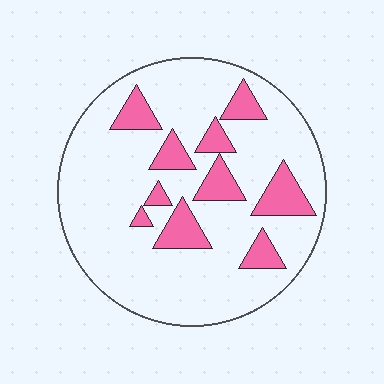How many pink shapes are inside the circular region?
10.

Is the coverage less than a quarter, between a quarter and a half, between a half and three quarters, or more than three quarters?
Less than a quarter.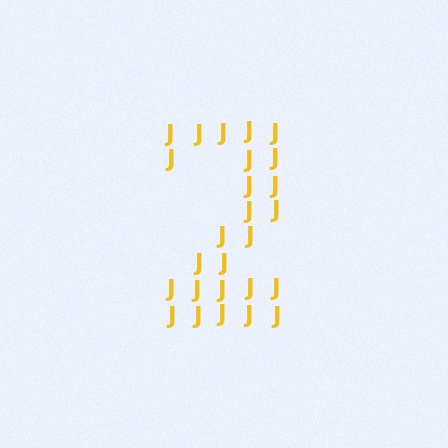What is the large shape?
The large shape is the digit 2.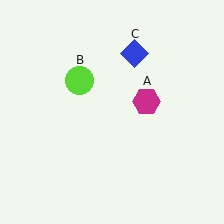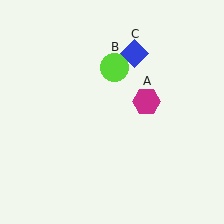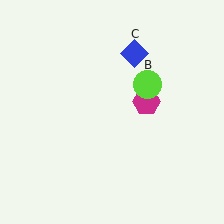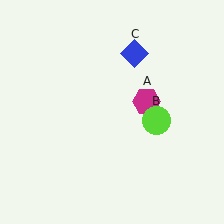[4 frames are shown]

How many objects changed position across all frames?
1 object changed position: lime circle (object B).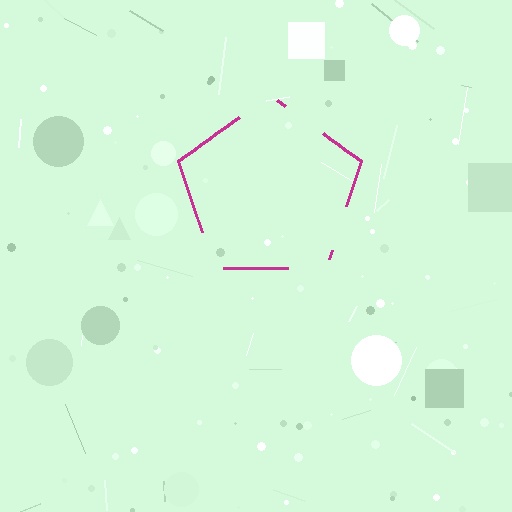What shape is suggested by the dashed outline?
The dashed outline suggests a pentagon.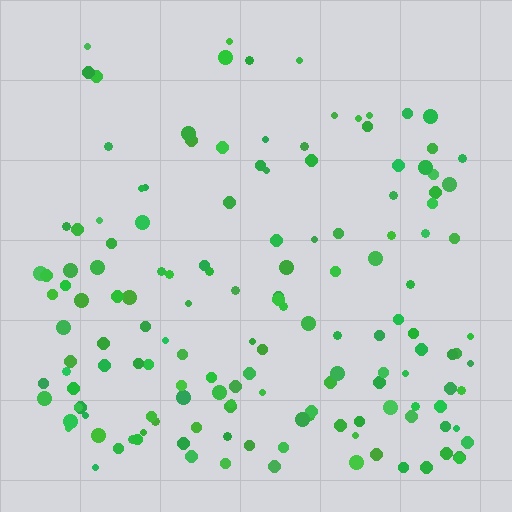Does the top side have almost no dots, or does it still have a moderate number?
Still a moderate number, just noticeably fewer than the bottom.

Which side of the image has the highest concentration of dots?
The bottom.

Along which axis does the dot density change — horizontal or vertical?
Vertical.